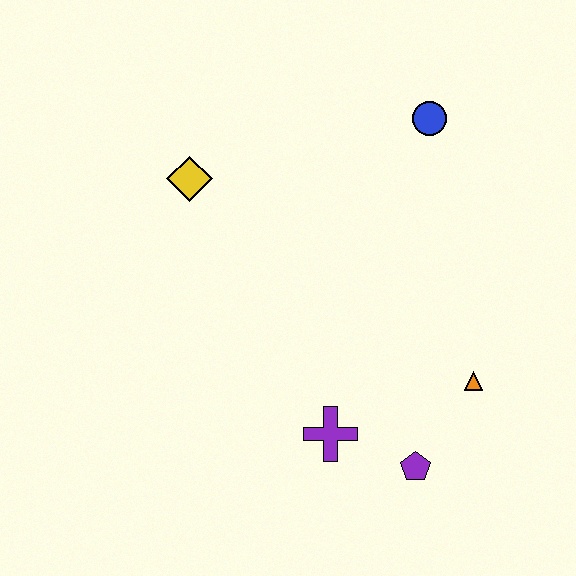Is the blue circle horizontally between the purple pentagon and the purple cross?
No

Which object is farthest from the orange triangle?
The yellow diamond is farthest from the orange triangle.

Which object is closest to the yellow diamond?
The blue circle is closest to the yellow diamond.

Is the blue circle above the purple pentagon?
Yes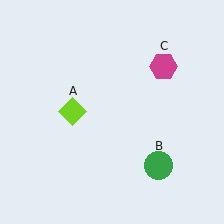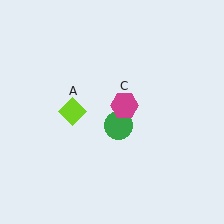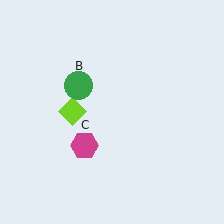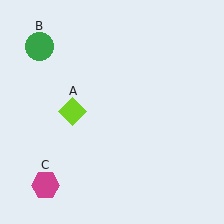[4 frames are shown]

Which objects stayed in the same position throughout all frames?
Lime diamond (object A) remained stationary.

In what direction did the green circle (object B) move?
The green circle (object B) moved up and to the left.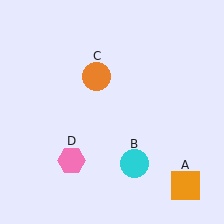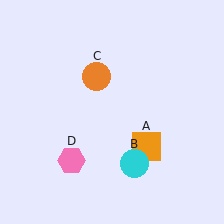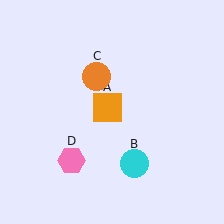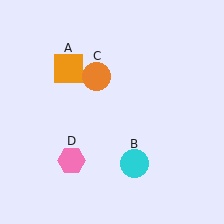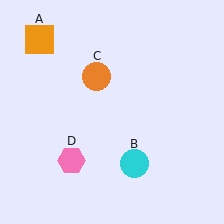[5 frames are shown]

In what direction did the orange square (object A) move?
The orange square (object A) moved up and to the left.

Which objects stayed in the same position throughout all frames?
Cyan circle (object B) and orange circle (object C) and pink hexagon (object D) remained stationary.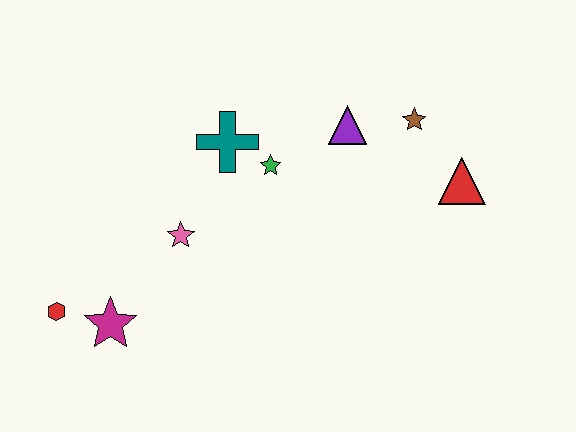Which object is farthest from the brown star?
The red hexagon is farthest from the brown star.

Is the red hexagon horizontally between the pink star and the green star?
No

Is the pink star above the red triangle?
No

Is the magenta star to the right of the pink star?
No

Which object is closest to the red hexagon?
The magenta star is closest to the red hexagon.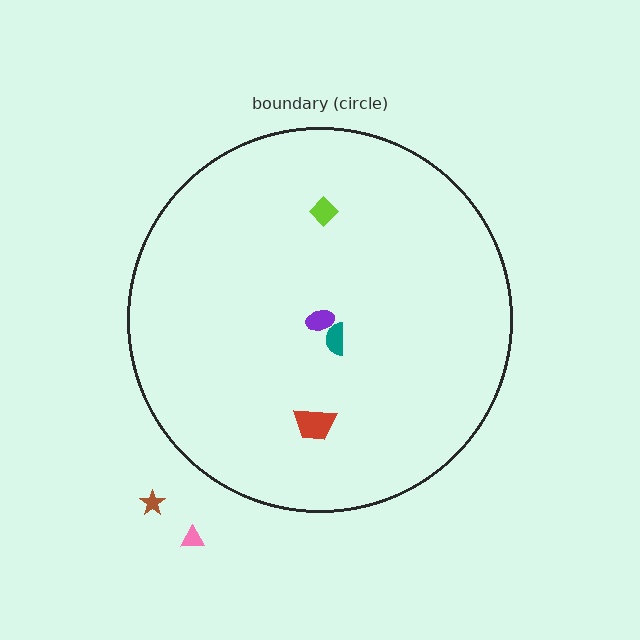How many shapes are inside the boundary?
4 inside, 2 outside.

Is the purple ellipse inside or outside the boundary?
Inside.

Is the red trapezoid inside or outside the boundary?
Inside.